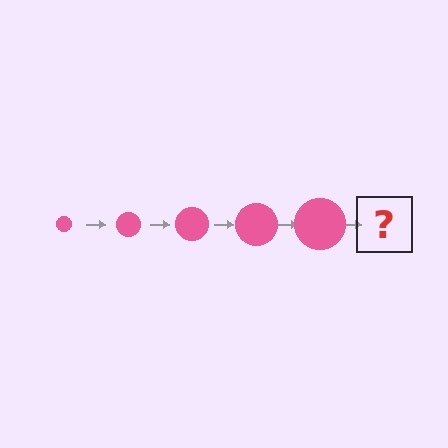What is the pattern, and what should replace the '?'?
The pattern is that the circle gets progressively larger each step. The '?' should be a pink circle, larger than the previous one.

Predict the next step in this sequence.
The next step is a pink circle, larger than the previous one.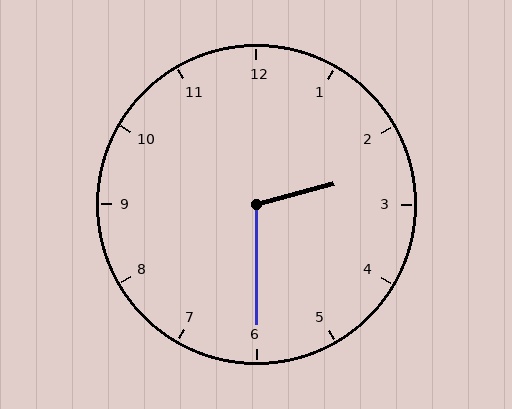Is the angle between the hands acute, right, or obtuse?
It is obtuse.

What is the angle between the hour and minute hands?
Approximately 105 degrees.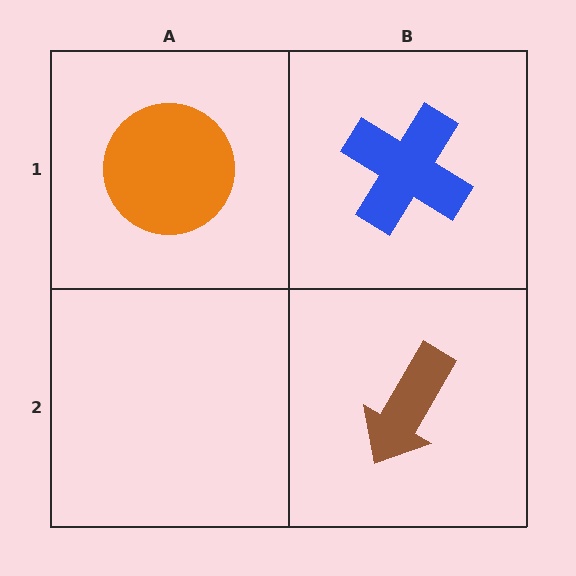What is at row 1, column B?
A blue cross.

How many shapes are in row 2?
1 shape.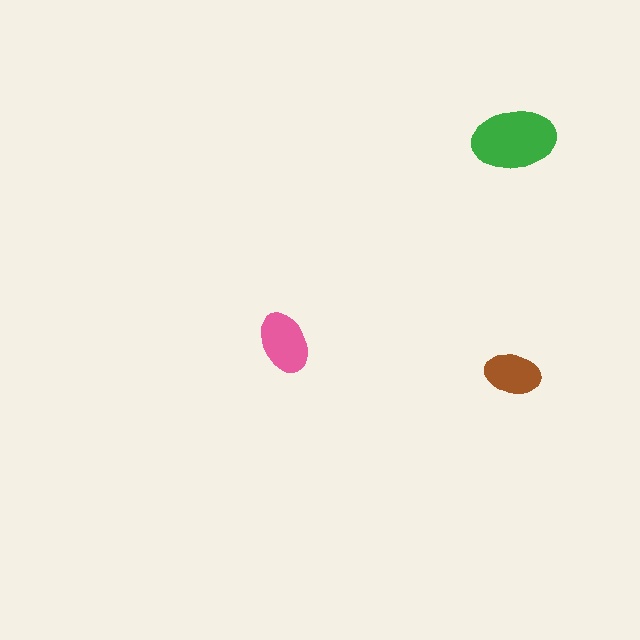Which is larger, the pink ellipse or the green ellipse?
The green one.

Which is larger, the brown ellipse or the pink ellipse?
The pink one.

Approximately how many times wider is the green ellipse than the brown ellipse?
About 1.5 times wider.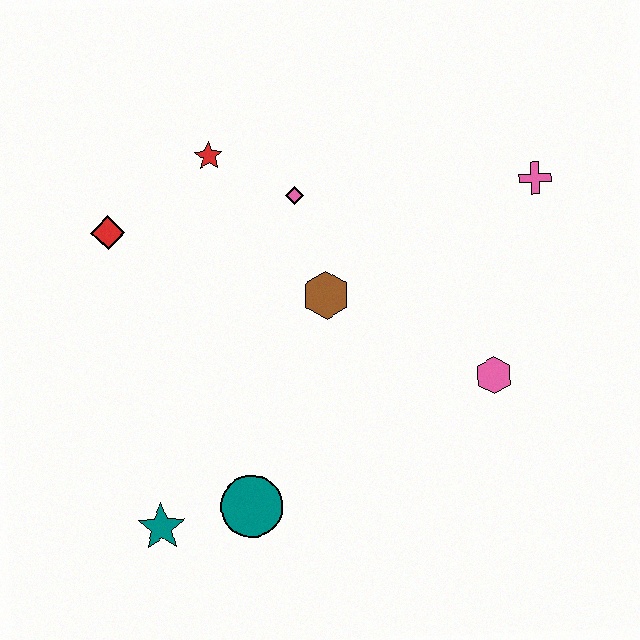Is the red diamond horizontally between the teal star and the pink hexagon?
No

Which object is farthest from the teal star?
The pink cross is farthest from the teal star.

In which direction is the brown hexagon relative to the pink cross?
The brown hexagon is to the left of the pink cross.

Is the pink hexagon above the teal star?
Yes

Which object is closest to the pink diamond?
The red star is closest to the pink diamond.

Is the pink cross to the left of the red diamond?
No